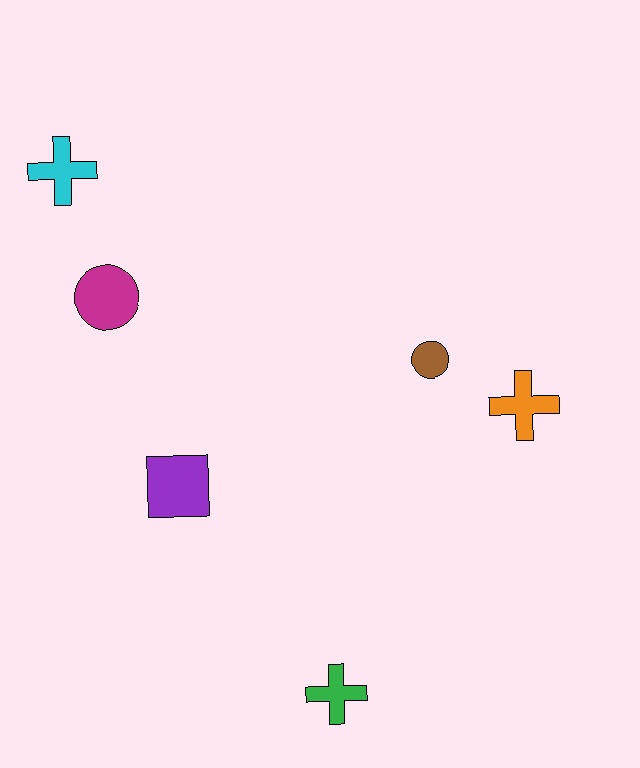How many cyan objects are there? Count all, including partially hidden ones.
There is 1 cyan object.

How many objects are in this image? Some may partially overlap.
There are 6 objects.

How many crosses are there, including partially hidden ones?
There are 3 crosses.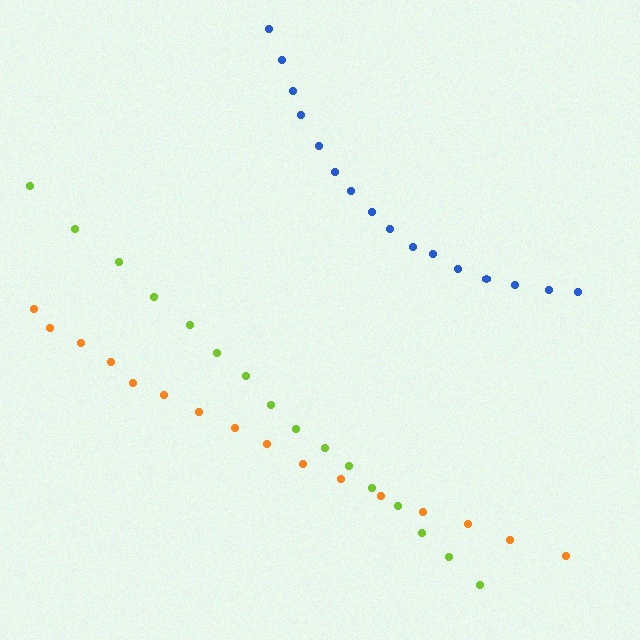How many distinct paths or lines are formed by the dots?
There are 3 distinct paths.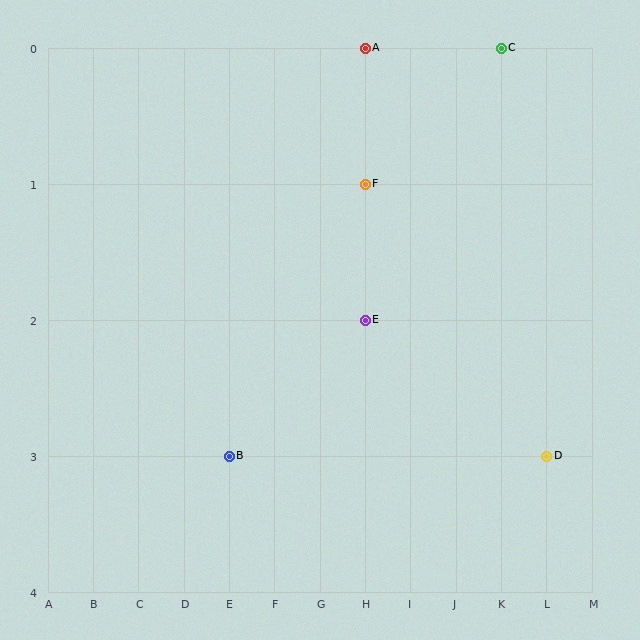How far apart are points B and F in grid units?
Points B and F are 3 columns and 2 rows apart (about 3.6 grid units diagonally).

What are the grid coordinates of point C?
Point C is at grid coordinates (K, 0).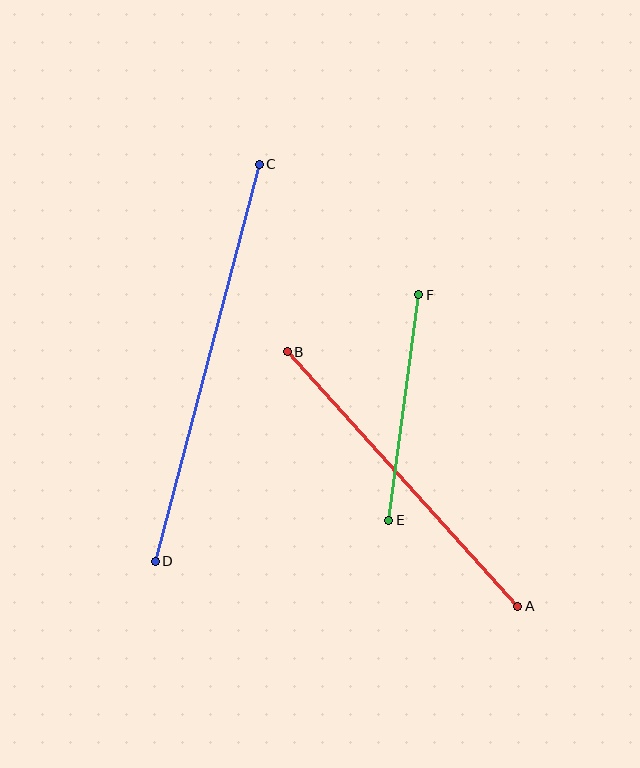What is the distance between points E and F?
The distance is approximately 228 pixels.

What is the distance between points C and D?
The distance is approximately 411 pixels.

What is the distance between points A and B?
The distance is approximately 343 pixels.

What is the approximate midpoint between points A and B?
The midpoint is at approximately (402, 479) pixels.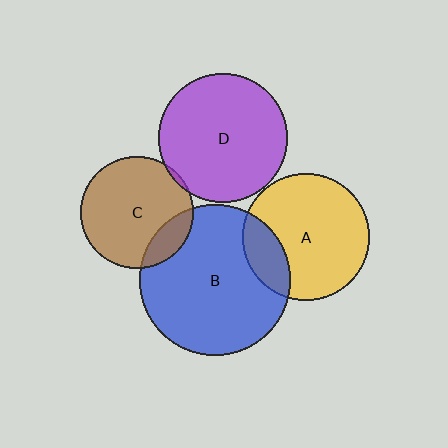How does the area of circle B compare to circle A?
Approximately 1.4 times.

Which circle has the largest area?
Circle B (blue).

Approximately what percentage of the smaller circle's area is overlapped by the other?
Approximately 15%.